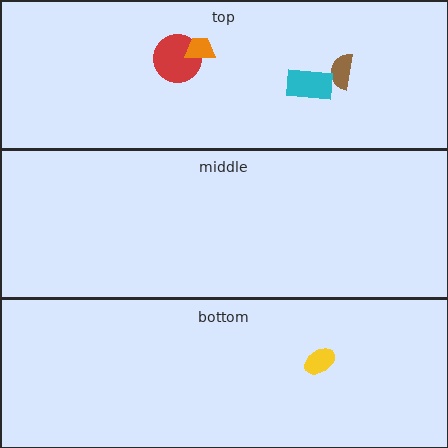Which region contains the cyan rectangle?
The top region.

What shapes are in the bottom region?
The yellow ellipse.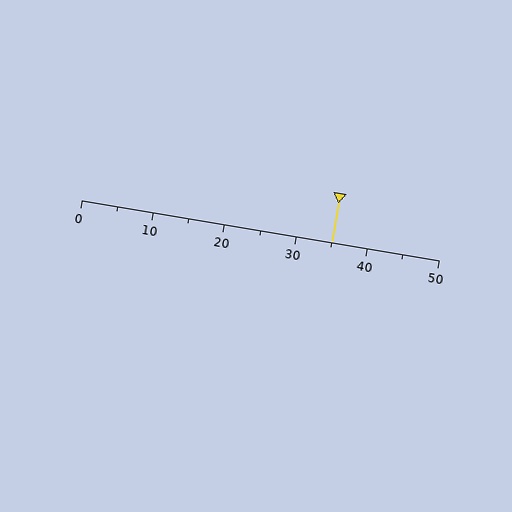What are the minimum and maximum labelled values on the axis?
The axis runs from 0 to 50.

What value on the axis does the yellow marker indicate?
The marker indicates approximately 35.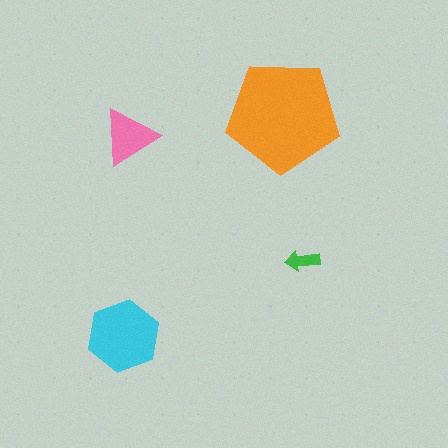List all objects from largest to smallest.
The orange pentagon, the cyan hexagon, the pink triangle, the green arrow.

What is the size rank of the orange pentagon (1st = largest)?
1st.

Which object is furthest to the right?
The green arrow is rightmost.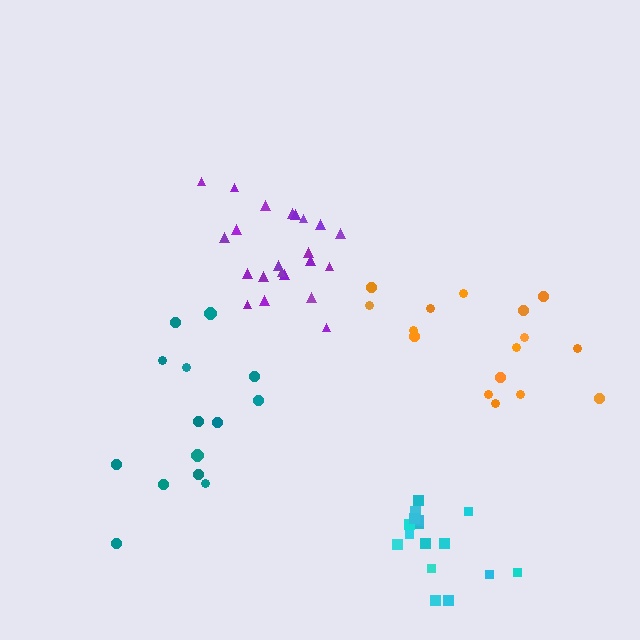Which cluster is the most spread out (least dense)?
Teal.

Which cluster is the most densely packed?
Purple.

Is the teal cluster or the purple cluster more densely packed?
Purple.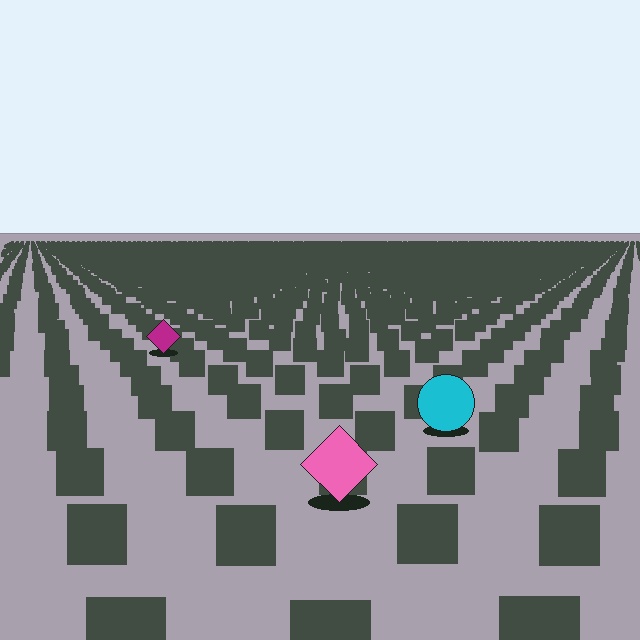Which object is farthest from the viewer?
The magenta diamond is farthest from the viewer. It appears smaller and the ground texture around it is denser.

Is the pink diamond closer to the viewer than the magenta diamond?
Yes. The pink diamond is closer — you can tell from the texture gradient: the ground texture is coarser near it.